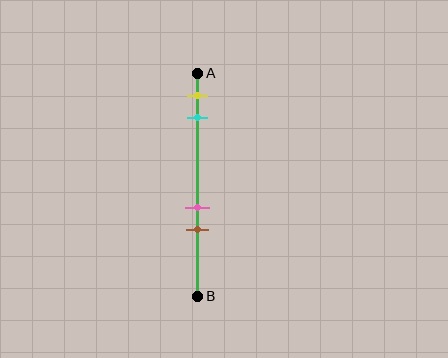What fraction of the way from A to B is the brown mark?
The brown mark is approximately 70% (0.7) of the way from A to B.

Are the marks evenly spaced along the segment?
No, the marks are not evenly spaced.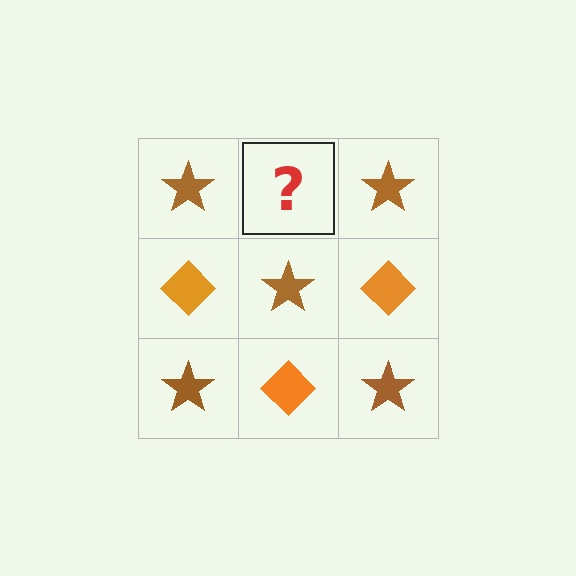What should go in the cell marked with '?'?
The missing cell should contain an orange diamond.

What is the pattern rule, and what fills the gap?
The rule is that it alternates brown star and orange diamond in a checkerboard pattern. The gap should be filled with an orange diamond.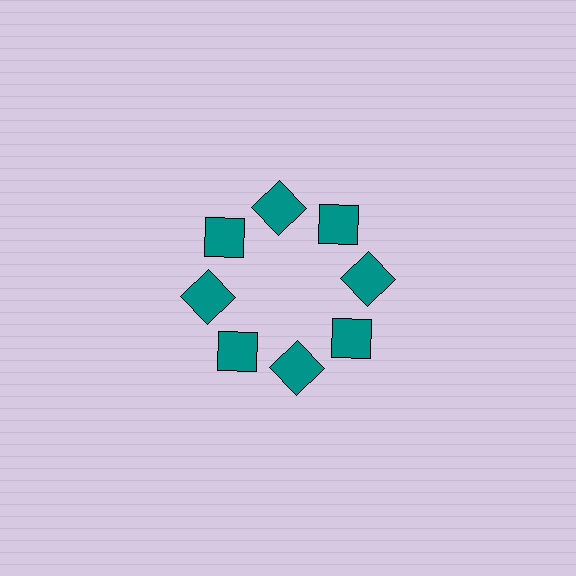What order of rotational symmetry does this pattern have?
This pattern has 8-fold rotational symmetry.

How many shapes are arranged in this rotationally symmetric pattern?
There are 8 shapes, arranged in 8 groups of 1.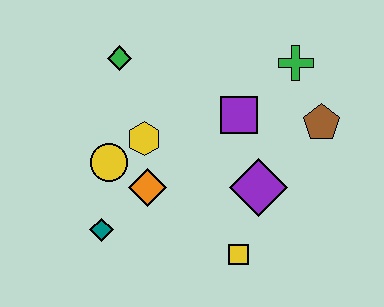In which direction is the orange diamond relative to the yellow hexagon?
The orange diamond is below the yellow hexagon.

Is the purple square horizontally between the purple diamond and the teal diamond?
Yes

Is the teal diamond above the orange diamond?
No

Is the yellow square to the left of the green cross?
Yes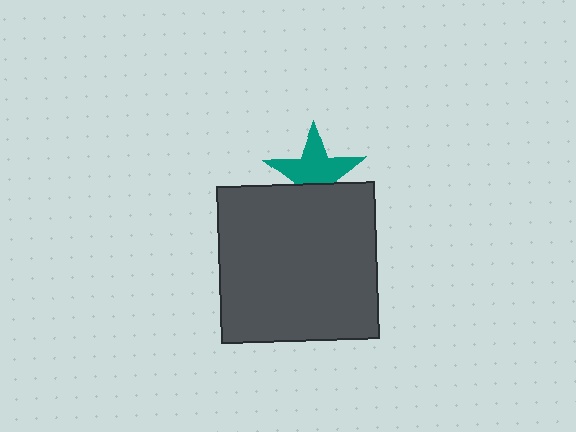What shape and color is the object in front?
The object in front is a dark gray square.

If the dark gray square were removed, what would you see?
You would see the complete teal star.